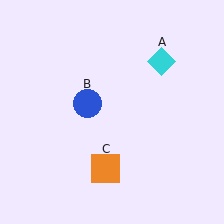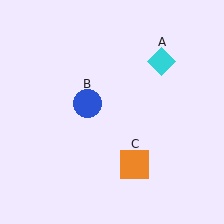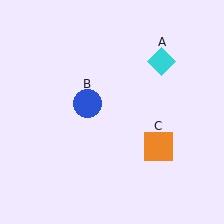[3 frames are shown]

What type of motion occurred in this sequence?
The orange square (object C) rotated counterclockwise around the center of the scene.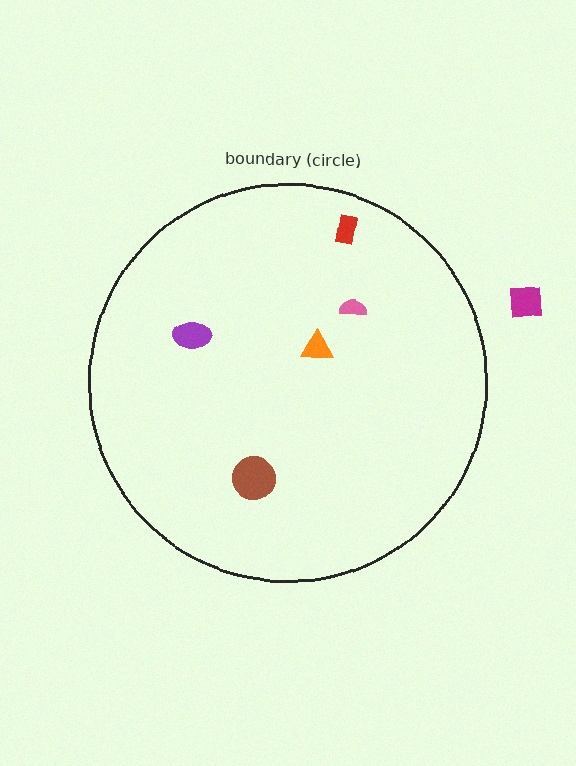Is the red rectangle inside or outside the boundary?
Inside.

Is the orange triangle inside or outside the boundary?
Inside.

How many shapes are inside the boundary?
5 inside, 1 outside.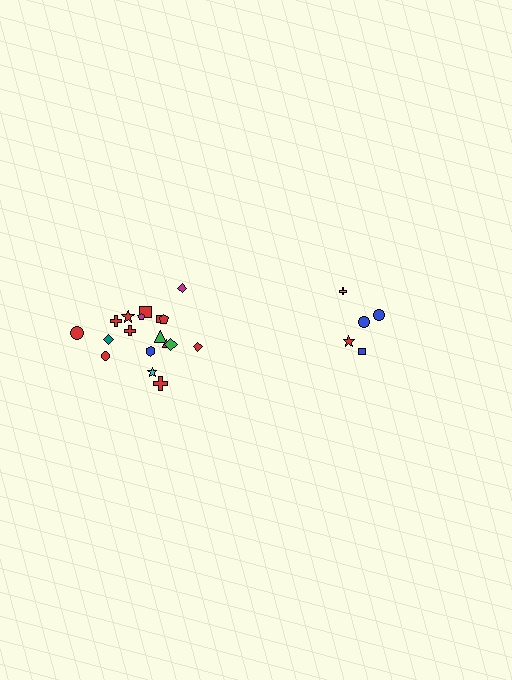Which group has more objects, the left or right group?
The left group.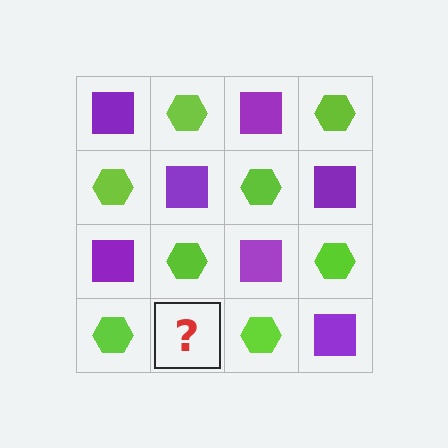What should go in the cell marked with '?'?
The missing cell should contain a purple square.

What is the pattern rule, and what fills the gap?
The rule is that it alternates purple square and lime hexagon in a checkerboard pattern. The gap should be filled with a purple square.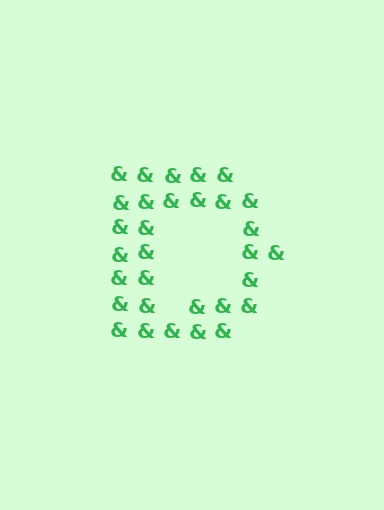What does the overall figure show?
The overall figure shows the letter D.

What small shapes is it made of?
It is made of small ampersands.